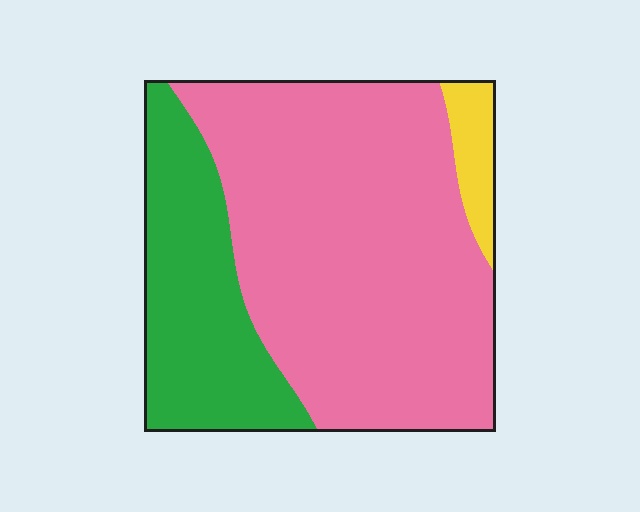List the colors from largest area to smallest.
From largest to smallest: pink, green, yellow.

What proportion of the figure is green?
Green takes up about one quarter (1/4) of the figure.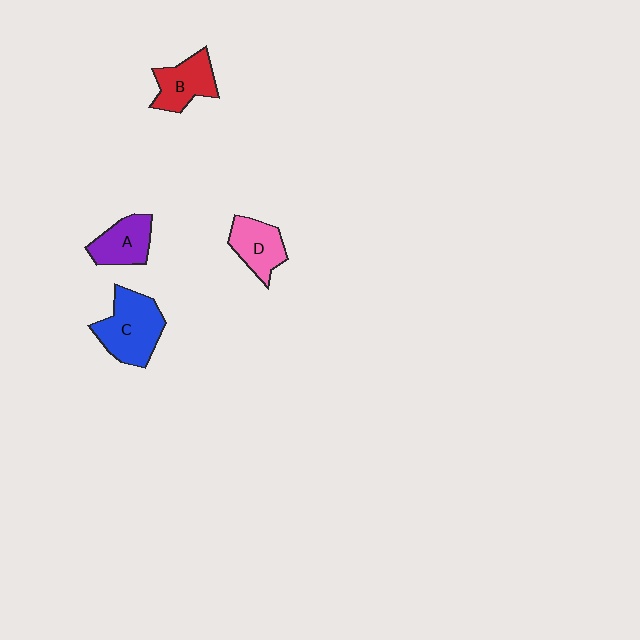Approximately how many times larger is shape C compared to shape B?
Approximately 1.4 times.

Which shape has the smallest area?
Shape A (purple).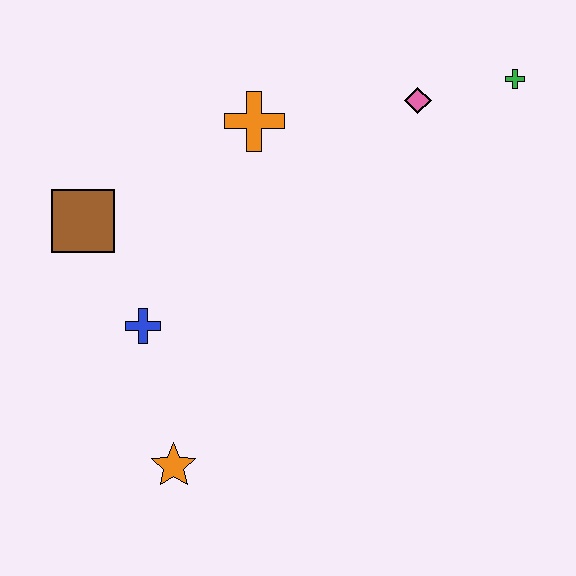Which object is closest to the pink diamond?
The green cross is closest to the pink diamond.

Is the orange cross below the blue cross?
No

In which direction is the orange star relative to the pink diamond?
The orange star is below the pink diamond.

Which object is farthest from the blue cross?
The green cross is farthest from the blue cross.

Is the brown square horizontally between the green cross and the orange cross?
No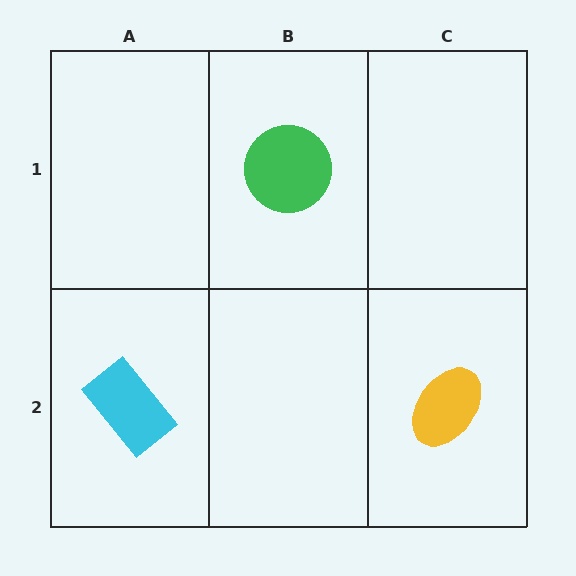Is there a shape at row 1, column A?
No, that cell is empty.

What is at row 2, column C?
A yellow ellipse.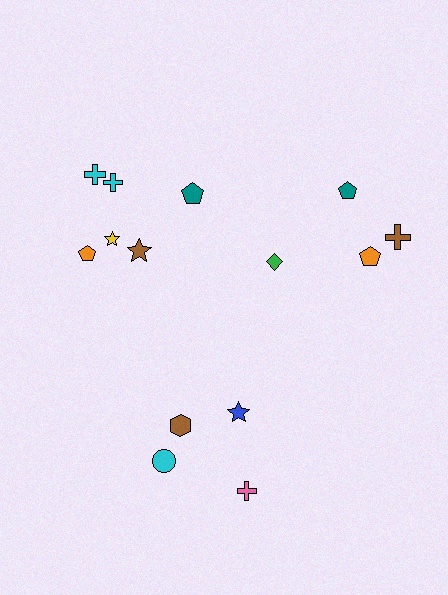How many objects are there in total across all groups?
There are 14 objects.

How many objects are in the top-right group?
There are 4 objects.